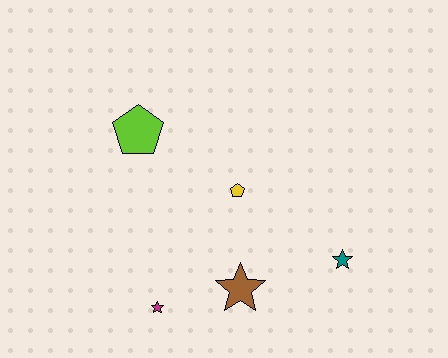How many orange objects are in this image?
There are no orange objects.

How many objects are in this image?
There are 5 objects.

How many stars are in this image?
There are 3 stars.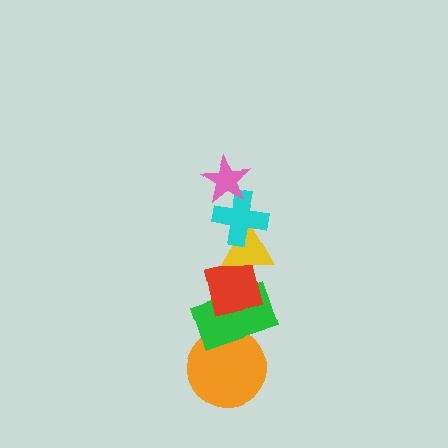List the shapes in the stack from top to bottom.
From top to bottom: the pink star, the cyan cross, the yellow triangle, the red square, the green rectangle, the orange circle.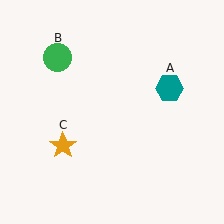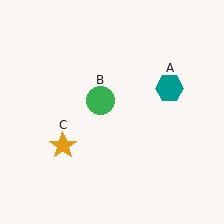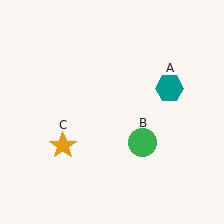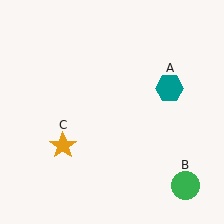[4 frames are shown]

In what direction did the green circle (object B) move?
The green circle (object B) moved down and to the right.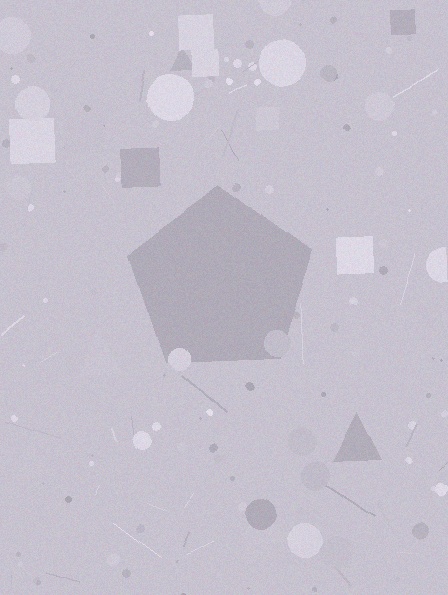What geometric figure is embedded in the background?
A pentagon is embedded in the background.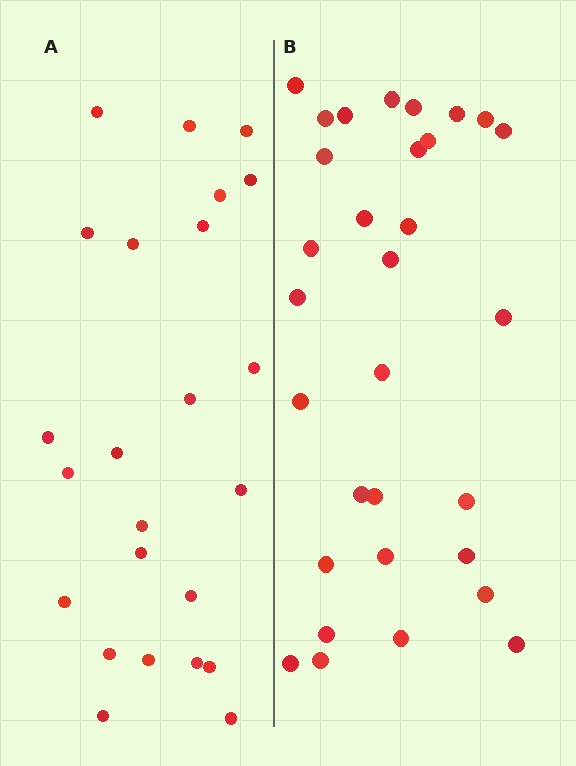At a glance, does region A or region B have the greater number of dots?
Region B (the right region) has more dots.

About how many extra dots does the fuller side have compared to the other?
Region B has roughly 8 or so more dots than region A.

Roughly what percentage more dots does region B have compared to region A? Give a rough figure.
About 30% more.